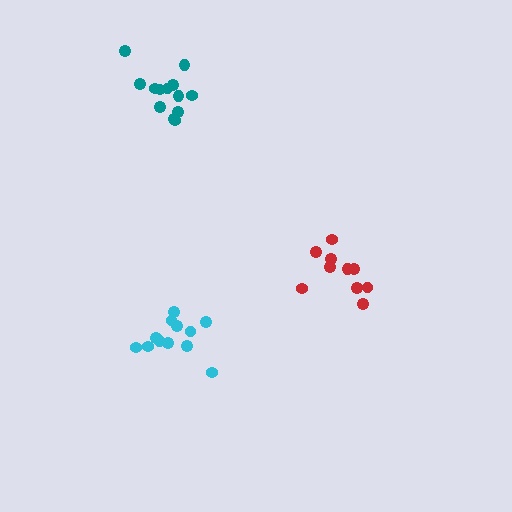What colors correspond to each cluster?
The clusters are colored: red, cyan, teal.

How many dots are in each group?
Group 1: 10 dots, Group 2: 12 dots, Group 3: 13 dots (35 total).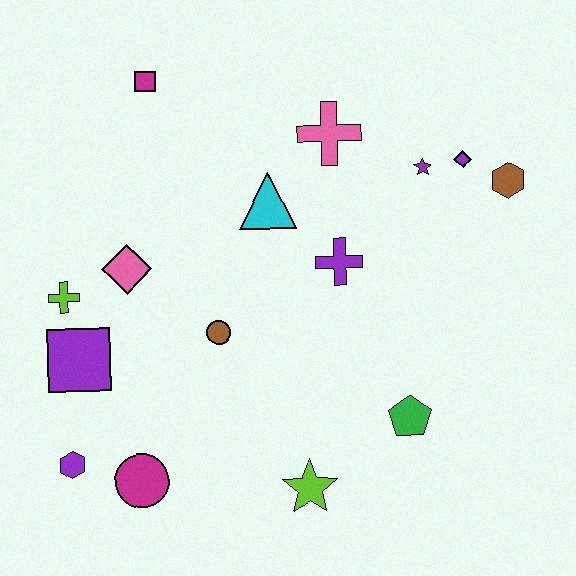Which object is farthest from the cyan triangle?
The purple hexagon is farthest from the cyan triangle.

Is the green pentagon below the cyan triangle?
Yes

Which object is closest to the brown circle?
The pink diamond is closest to the brown circle.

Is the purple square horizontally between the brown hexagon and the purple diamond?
No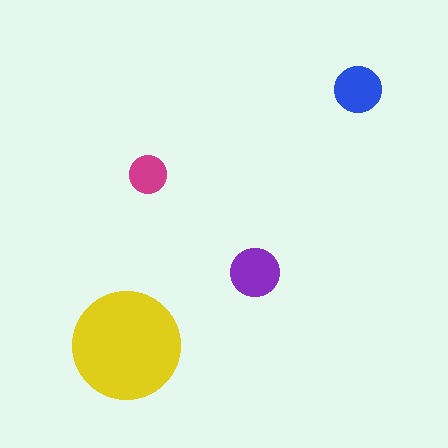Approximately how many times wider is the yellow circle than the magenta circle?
About 3 times wider.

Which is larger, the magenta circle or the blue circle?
The blue one.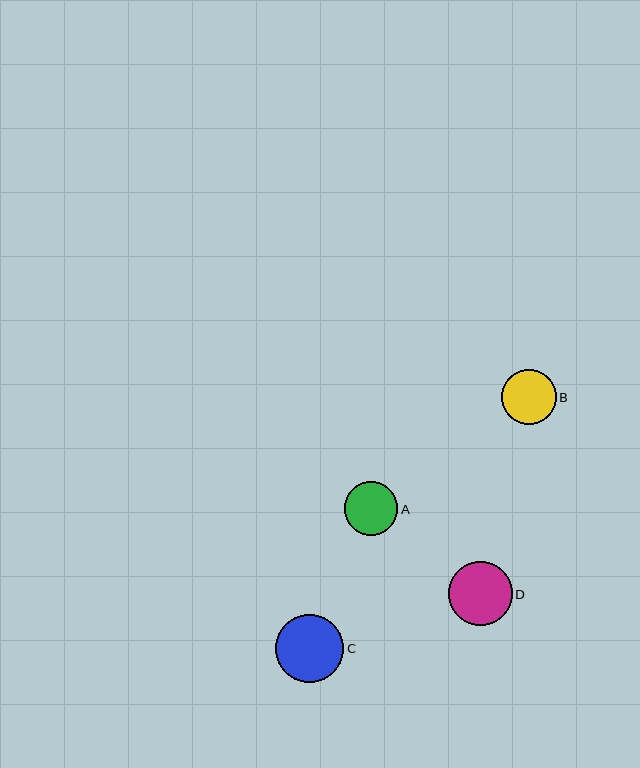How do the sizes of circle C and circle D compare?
Circle C and circle D are approximately the same size.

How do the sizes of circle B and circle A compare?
Circle B and circle A are approximately the same size.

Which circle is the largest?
Circle C is the largest with a size of approximately 68 pixels.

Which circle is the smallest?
Circle A is the smallest with a size of approximately 54 pixels.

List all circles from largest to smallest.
From largest to smallest: C, D, B, A.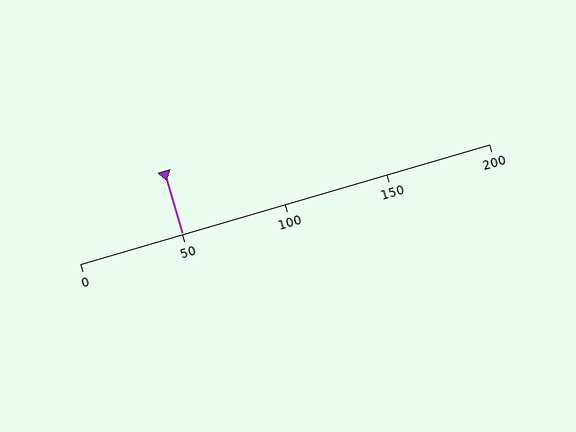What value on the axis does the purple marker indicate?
The marker indicates approximately 50.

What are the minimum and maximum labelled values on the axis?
The axis runs from 0 to 200.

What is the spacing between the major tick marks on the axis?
The major ticks are spaced 50 apart.